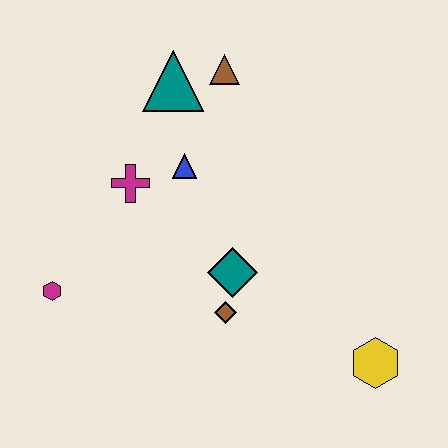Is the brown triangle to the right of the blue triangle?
Yes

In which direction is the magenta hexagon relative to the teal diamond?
The magenta hexagon is to the left of the teal diamond.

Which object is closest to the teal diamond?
The brown diamond is closest to the teal diamond.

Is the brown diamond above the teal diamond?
No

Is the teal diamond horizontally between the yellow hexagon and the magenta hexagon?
Yes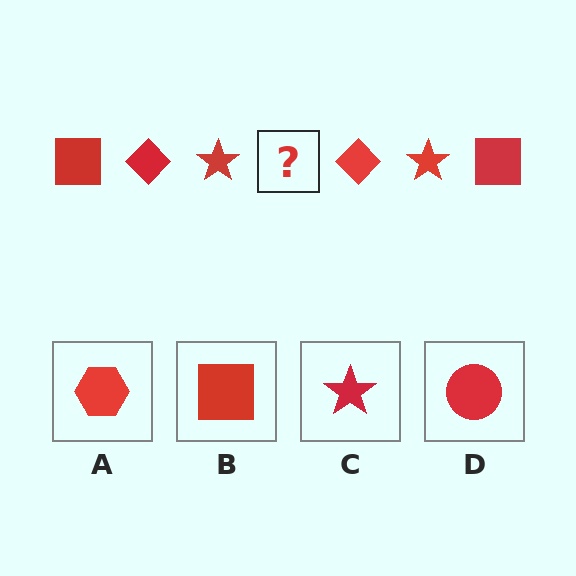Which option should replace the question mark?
Option B.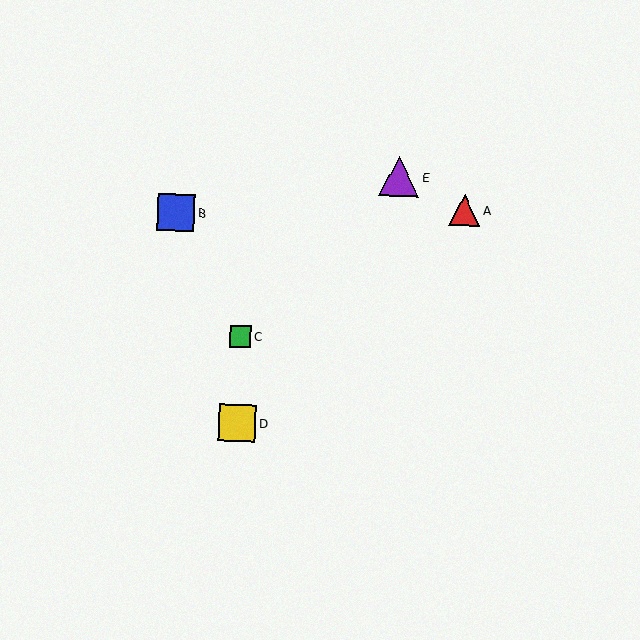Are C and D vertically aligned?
Yes, both are at x≈240.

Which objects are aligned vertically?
Objects C, D are aligned vertically.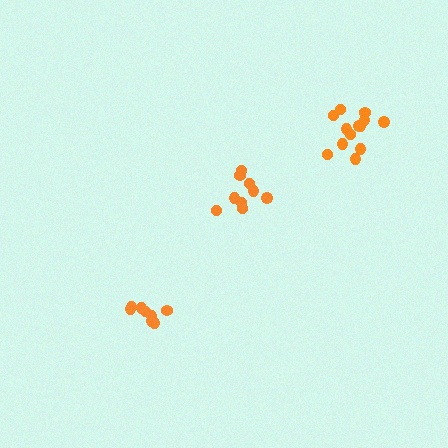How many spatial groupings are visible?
There are 3 spatial groupings.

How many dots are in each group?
Group 1: 13 dots, Group 2: 8 dots, Group 3: 9 dots (30 total).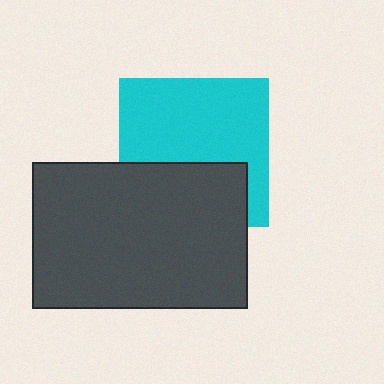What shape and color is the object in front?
The object in front is a dark gray rectangle.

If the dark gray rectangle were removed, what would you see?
You would see the complete cyan square.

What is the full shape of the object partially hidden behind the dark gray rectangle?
The partially hidden object is a cyan square.